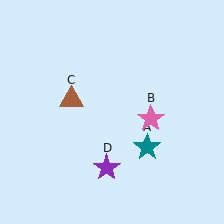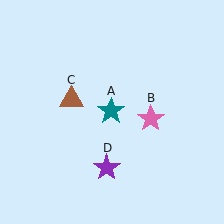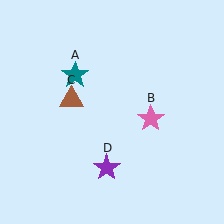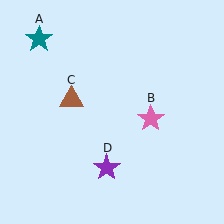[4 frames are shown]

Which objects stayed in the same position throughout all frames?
Pink star (object B) and brown triangle (object C) and purple star (object D) remained stationary.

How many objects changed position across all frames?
1 object changed position: teal star (object A).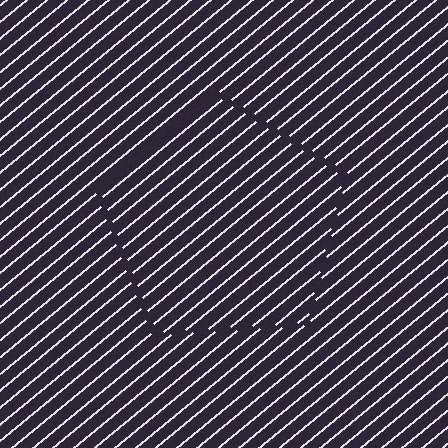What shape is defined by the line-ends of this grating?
An illusory pentagon. The interior of the shape contains the same grating, shifted by half a period — the contour is defined by the phase discontinuity where line-ends from the inner and outer gratings abut.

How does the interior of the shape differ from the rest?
The interior of the shape contains the same grating, shifted by half a period — the contour is defined by the phase discontinuity where line-ends from the inner and outer gratings abut.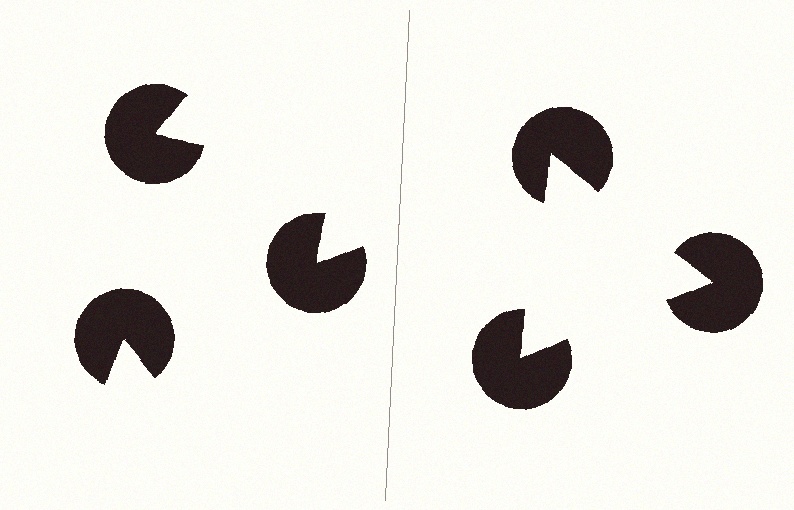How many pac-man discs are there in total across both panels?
6 — 3 on each side.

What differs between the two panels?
The pac-man discs are positioned identically on both sides; only the wedge orientations differ. On the right they align to a triangle; on the left they are misaligned.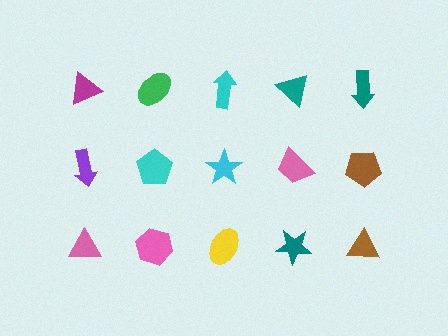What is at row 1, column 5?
A teal arrow.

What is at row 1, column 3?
A cyan arrow.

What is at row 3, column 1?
A pink triangle.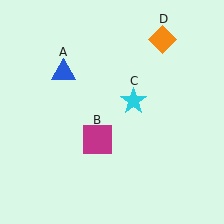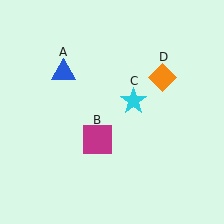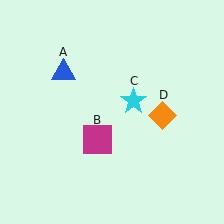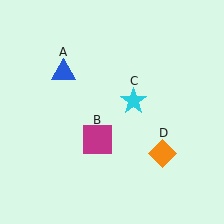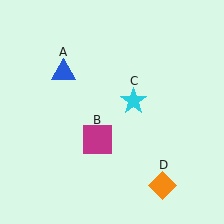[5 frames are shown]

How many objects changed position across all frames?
1 object changed position: orange diamond (object D).